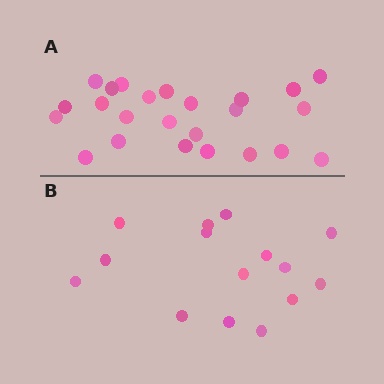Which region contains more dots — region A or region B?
Region A (the top region) has more dots.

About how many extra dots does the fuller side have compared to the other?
Region A has roughly 8 or so more dots than region B.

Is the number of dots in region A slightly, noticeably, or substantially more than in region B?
Region A has substantially more. The ratio is roughly 1.6 to 1.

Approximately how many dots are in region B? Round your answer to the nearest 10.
About 20 dots. (The exact count is 15, which rounds to 20.)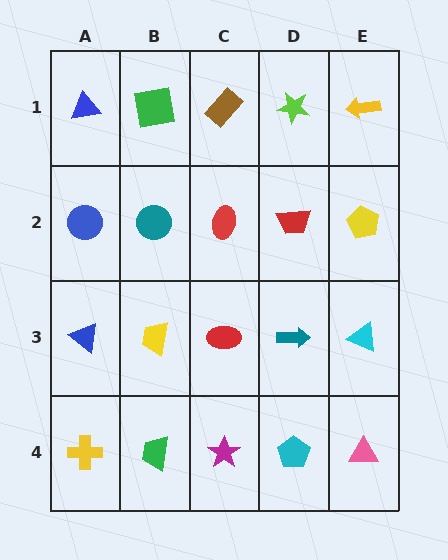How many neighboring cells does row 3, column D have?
4.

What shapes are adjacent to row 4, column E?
A cyan triangle (row 3, column E), a cyan pentagon (row 4, column D).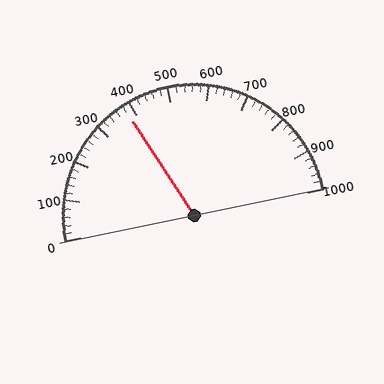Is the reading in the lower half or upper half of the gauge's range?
The reading is in the lower half of the range (0 to 1000).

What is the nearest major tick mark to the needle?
The nearest major tick mark is 400.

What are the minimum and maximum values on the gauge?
The gauge ranges from 0 to 1000.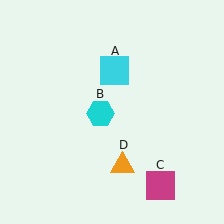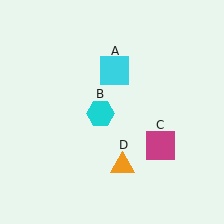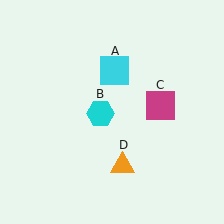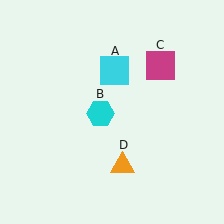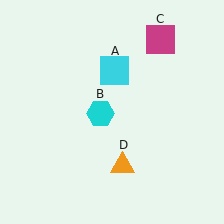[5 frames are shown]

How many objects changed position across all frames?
1 object changed position: magenta square (object C).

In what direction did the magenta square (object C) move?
The magenta square (object C) moved up.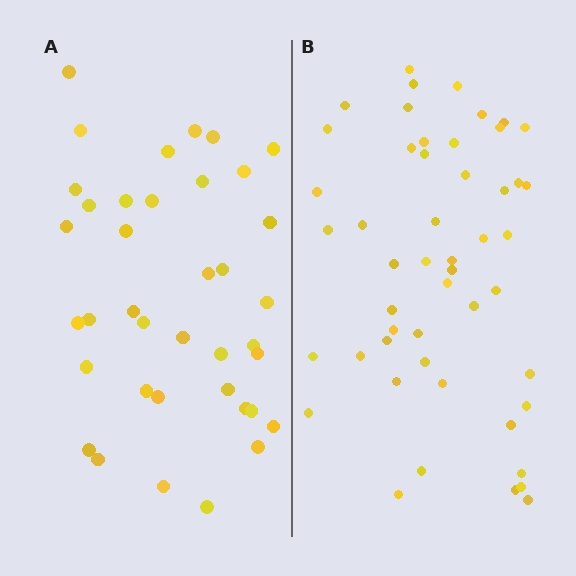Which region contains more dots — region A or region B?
Region B (the right region) has more dots.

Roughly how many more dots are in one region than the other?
Region B has roughly 12 or so more dots than region A.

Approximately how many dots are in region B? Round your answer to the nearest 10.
About 50 dots.